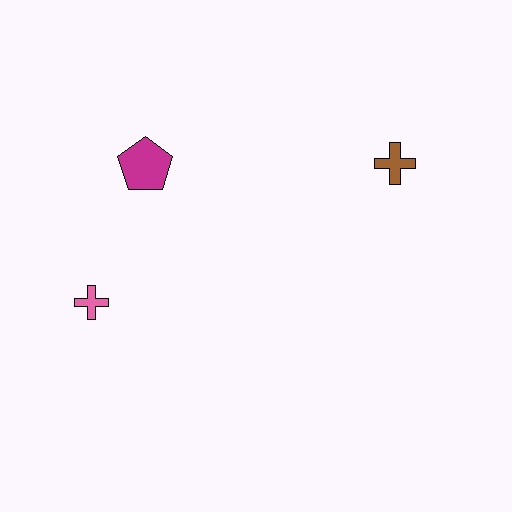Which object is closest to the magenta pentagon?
The pink cross is closest to the magenta pentagon.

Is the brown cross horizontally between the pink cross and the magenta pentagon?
No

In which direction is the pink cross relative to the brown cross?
The pink cross is to the left of the brown cross.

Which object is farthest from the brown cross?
The pink cross is farthest from the brown cross.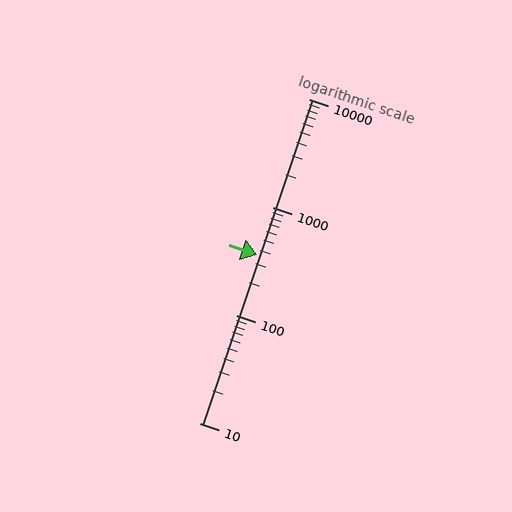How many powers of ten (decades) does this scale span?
The scale spans 3 decades, from 10 to 10000.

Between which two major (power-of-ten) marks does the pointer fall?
The pointer is between 100 and 1000.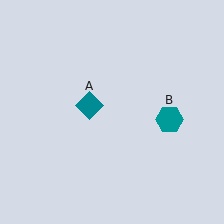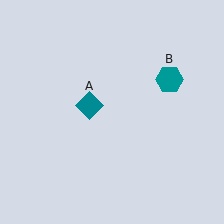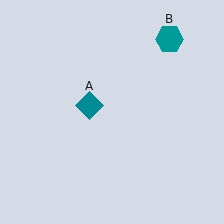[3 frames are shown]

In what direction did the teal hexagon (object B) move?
The teal hexagon (object B) moved up.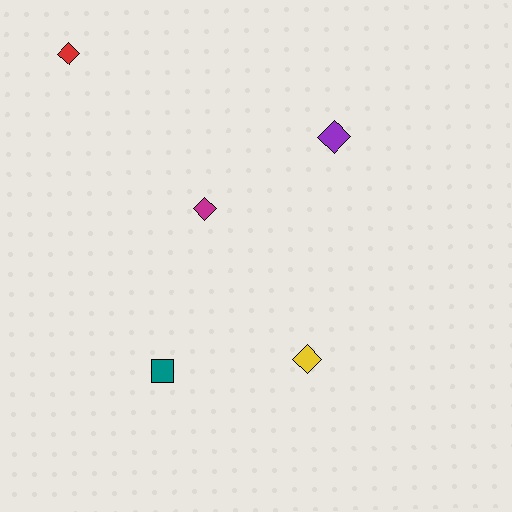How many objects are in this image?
There are 5 objects.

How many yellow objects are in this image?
There is 1 yellow object.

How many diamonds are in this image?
There are 4 diamonds.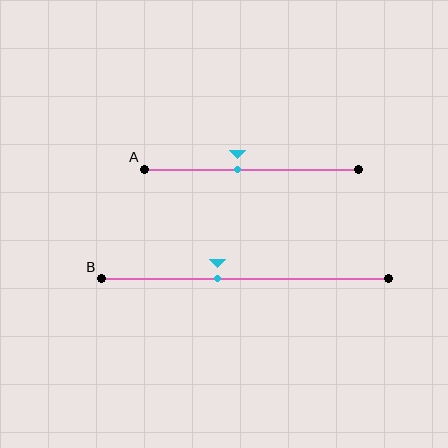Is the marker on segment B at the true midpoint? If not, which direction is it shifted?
No, the marker on segment B is shifted to the left by about 10% of the segment length.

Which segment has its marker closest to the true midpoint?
Segment A has its marker closest to the true midpoint.